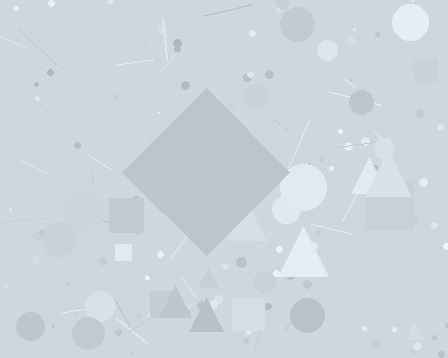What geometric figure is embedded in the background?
A diamond is embedded in the background.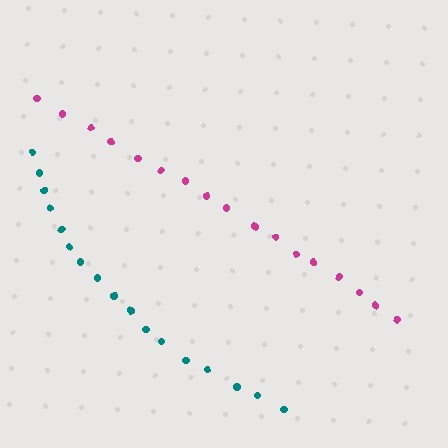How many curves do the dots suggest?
There are 2 distinct paths.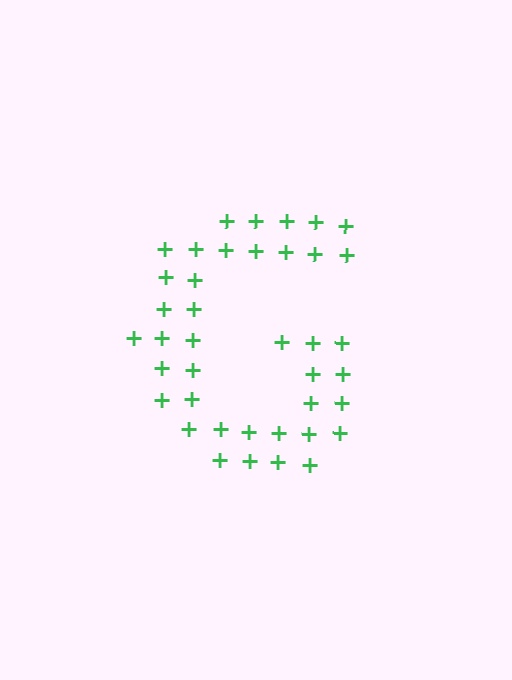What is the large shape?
The large shape is the letter G.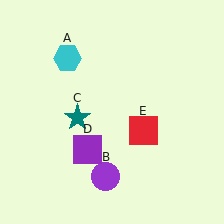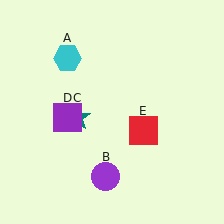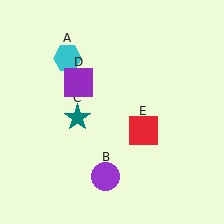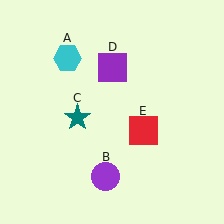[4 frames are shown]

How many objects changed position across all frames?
1 object changed position: purple square (object D).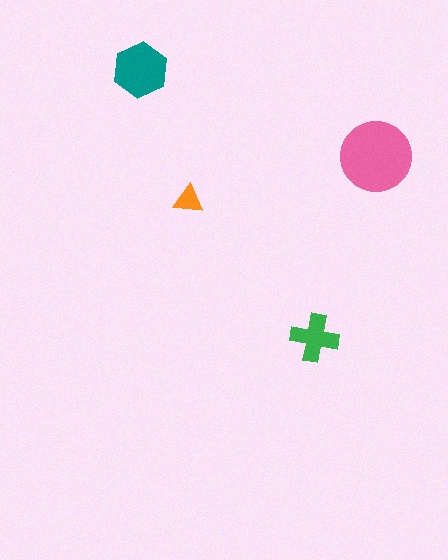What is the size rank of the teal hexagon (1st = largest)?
2nd.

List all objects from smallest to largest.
The orange triangle, the green cross, the teal hexagon, the pink circle.